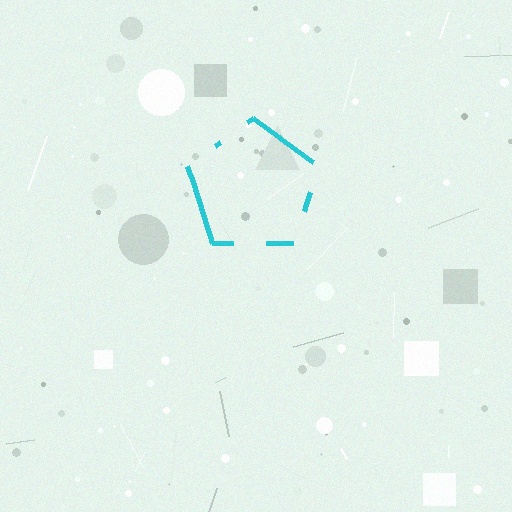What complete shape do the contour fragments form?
The contour fragments form a pentagon.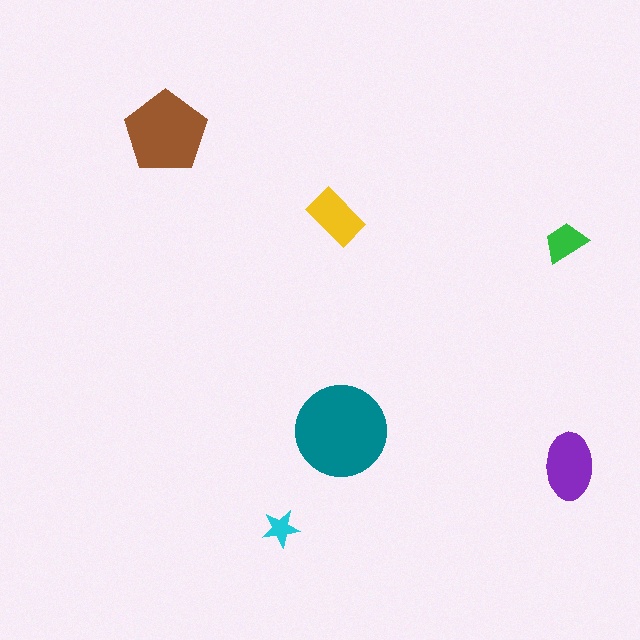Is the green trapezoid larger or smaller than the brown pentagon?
Smaller.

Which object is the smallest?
The cyan star.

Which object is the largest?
The teal circle.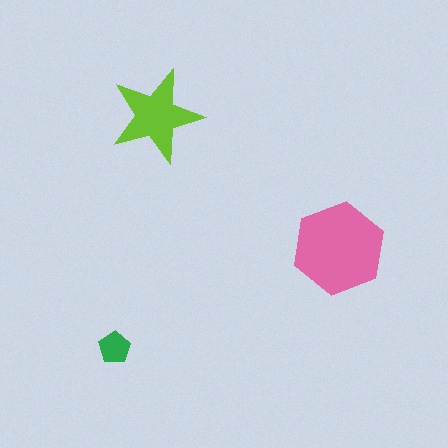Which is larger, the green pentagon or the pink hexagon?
The pink hexagon.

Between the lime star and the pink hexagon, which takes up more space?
The pink hexagon.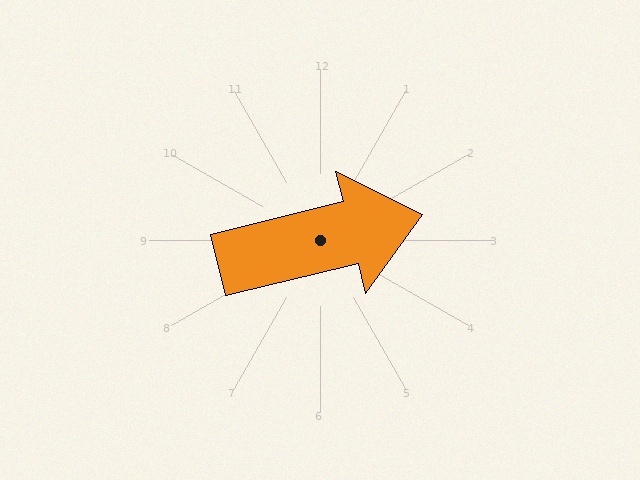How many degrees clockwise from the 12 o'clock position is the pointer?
Approximately 76 degrees.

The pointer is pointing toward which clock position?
Roughly 3 o'clock.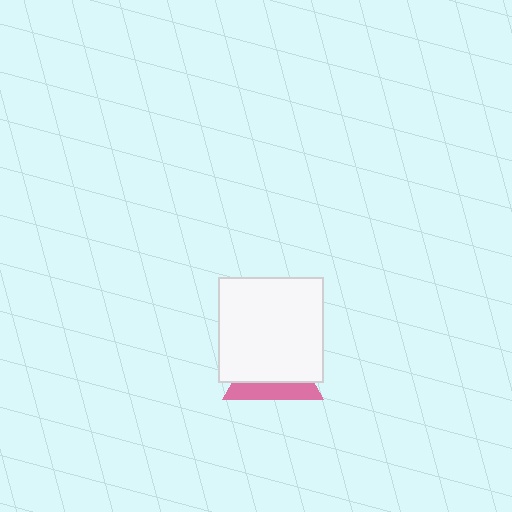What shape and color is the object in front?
The object in front is a white square.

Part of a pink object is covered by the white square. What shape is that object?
It is a triangle.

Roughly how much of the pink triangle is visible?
A small part of it is visible (roughly 33%).